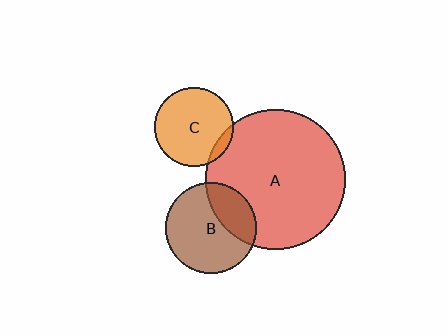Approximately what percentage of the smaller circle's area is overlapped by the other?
Approximately 30%.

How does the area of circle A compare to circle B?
Approximately 2.4 times.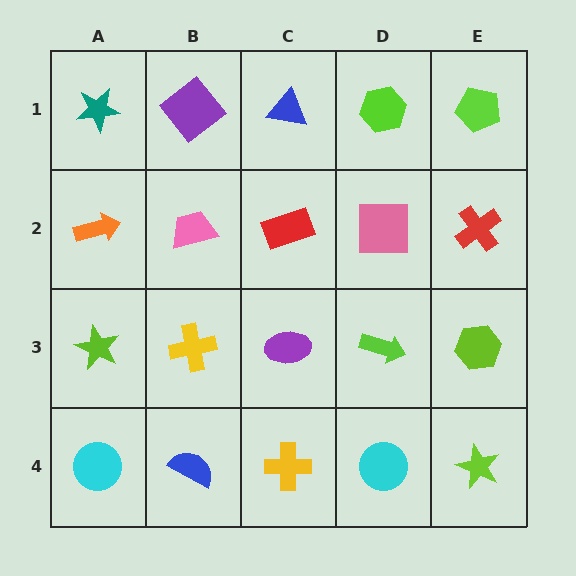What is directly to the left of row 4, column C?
A blue semicircle.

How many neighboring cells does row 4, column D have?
3.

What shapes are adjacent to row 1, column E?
A red cross (row 2, column E), a lime hexagon (row 1, column D).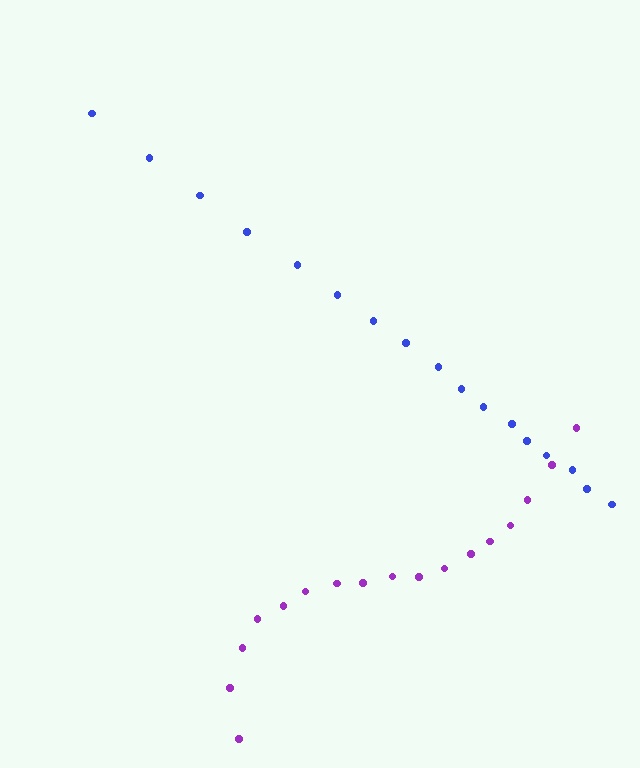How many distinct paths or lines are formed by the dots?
There are 2 distinct paths.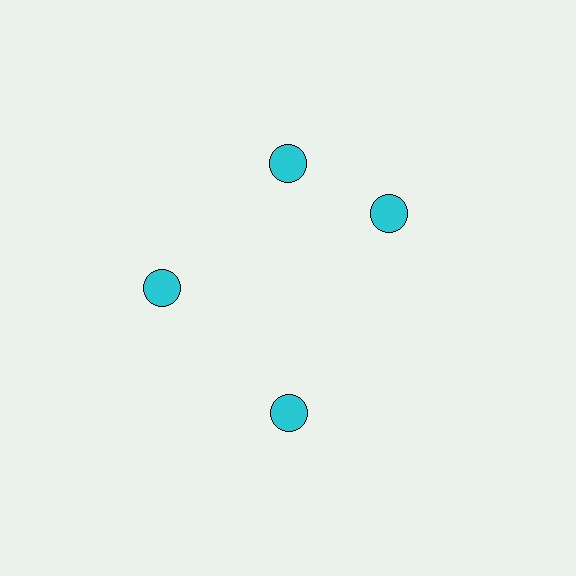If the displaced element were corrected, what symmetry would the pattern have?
It would have 4-fold rotational symmetry — the pattern would map onto itself every 90 degrees.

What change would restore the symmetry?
The symmetry would be restored by rotating it back into even spacing with its neighbors so that all 4 circles sit at equal angles and equal distance from the center.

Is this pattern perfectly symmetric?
No. The 4 cyan circles are arranged in a ring, but one element near the 3 o'clock position is rotated out of alignment along the ring, breaking the 4-fold rotational symmetry.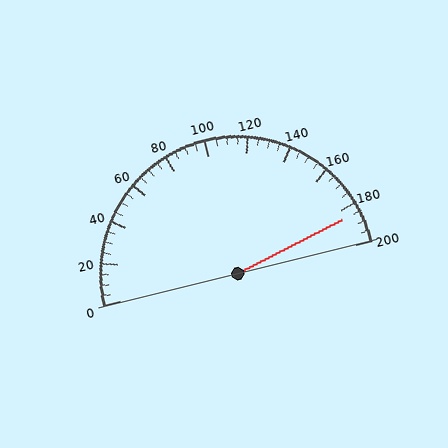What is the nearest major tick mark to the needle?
The nearest major tick mark is 180.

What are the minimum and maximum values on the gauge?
The gauge ranges from 0 to 200.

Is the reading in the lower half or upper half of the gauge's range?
The reading is in the upper half of the range (0 to 200).